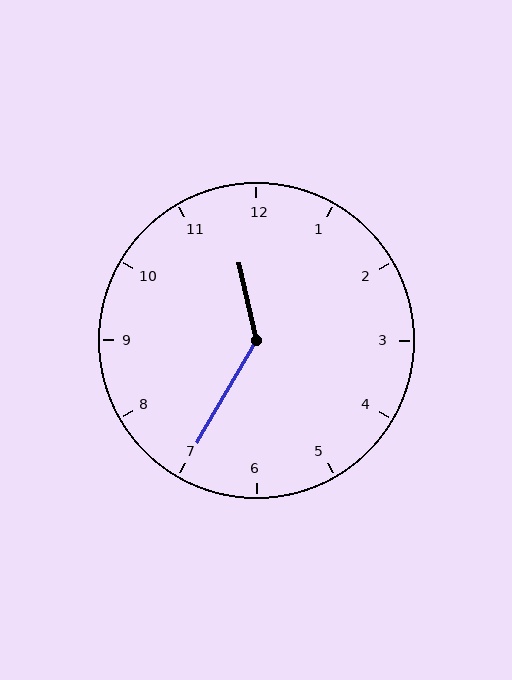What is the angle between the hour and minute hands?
Approximately 138 degrees.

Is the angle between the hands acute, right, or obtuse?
It is obtuse.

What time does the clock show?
11:35.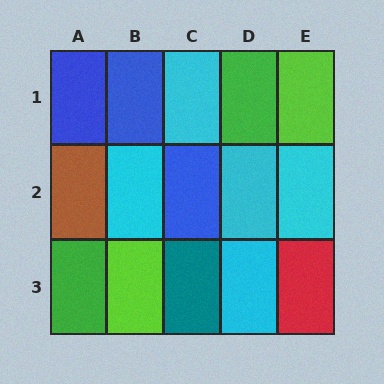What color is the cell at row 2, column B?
Cyan.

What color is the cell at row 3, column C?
Teal.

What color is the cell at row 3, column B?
Lime.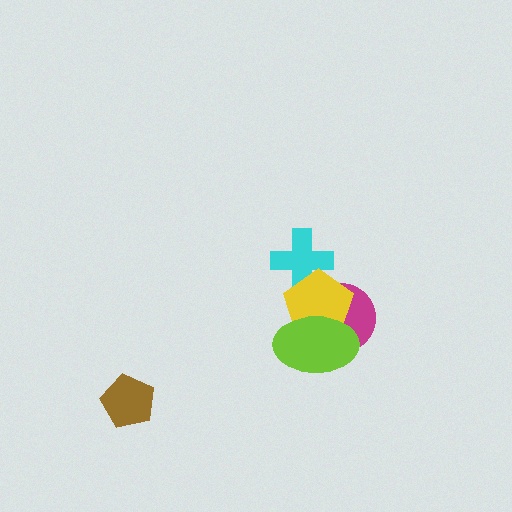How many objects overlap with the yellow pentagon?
3 objects overlap with the yellow pentagon.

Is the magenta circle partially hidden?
Yes, it is partially covered by another shape.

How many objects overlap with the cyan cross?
1 object overlaps with the cyan cross.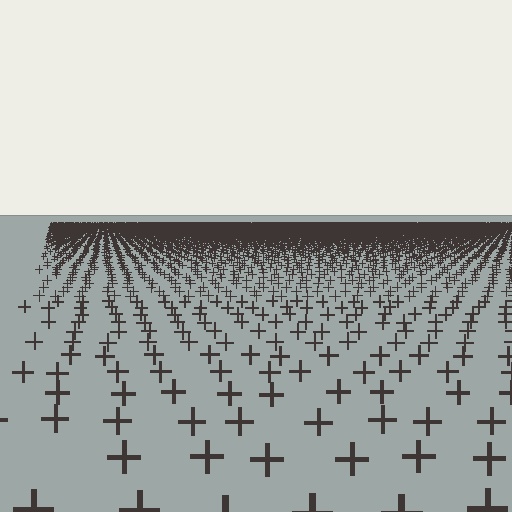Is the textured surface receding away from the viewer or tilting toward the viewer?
The surface is receding away from the viewer. Texture elements get smaller and denser toward the top.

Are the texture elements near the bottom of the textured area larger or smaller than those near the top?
Larger. Near the bottom, elements are closer to the viewer and appear at a bigger on-screen size.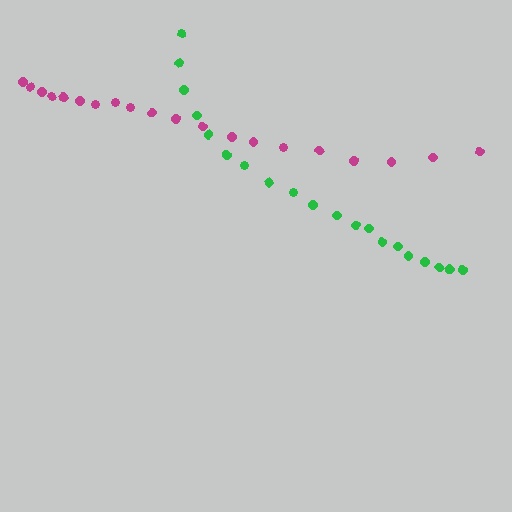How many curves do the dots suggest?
There are 2 distinct paths.